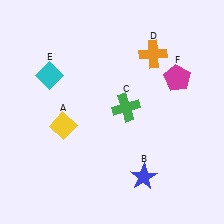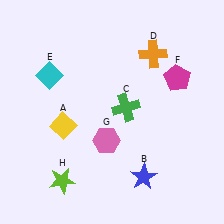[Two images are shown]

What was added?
A pink hexagon (G), a lime star (H) were added in Image 2.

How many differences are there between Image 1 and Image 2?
There are 2 differences between the two images.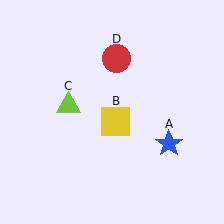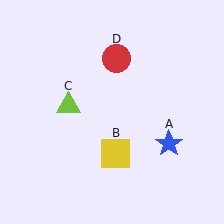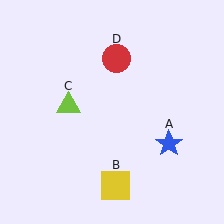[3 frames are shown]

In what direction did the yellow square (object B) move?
The yellow square (object B) moved down.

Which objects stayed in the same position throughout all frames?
Blue star (object A) and lime triangle (object C) and red circle (object D) remained stationary.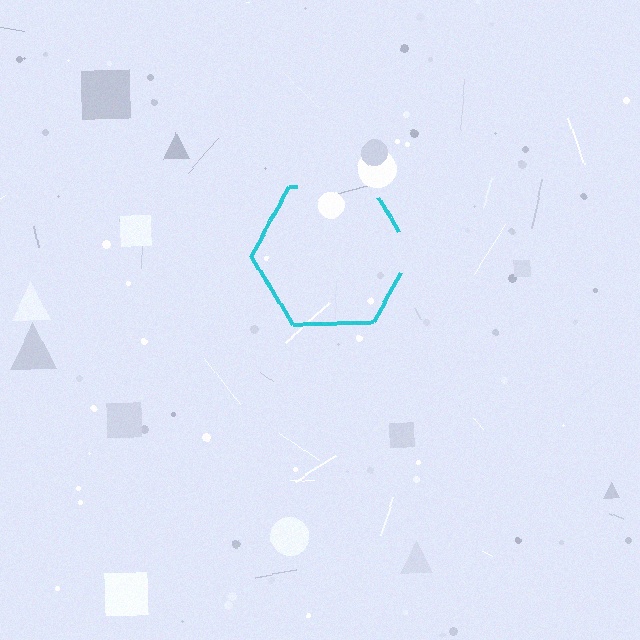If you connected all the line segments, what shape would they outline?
They would outline a hexagon.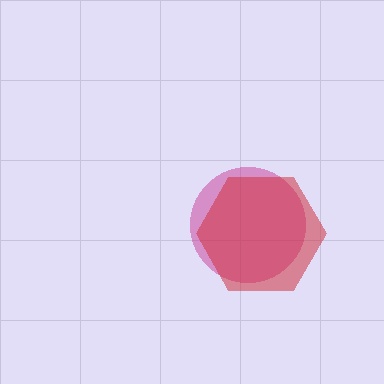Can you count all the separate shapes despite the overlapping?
Yes, there are 2 separate shapes.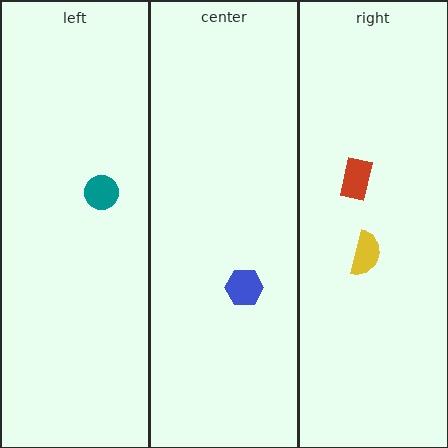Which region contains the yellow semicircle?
The right region.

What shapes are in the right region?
The yellow semicircle, the red rectangle.